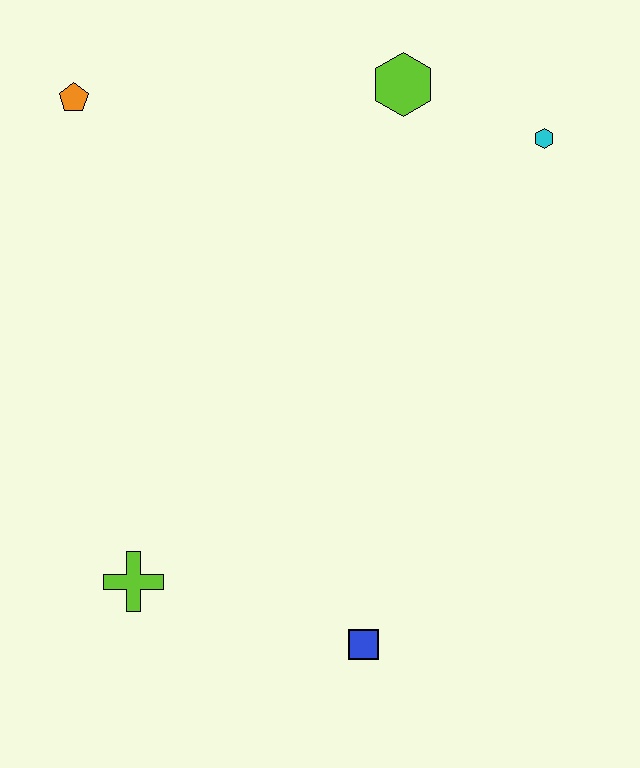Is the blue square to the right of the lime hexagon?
No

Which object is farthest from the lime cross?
The cyan hexagon is farthest from the lime cross.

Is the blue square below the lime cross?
Yes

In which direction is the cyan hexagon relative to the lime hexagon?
The cyan hexagon is to the right of the lime hexagon.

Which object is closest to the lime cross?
The blue square is closest to the lime cross.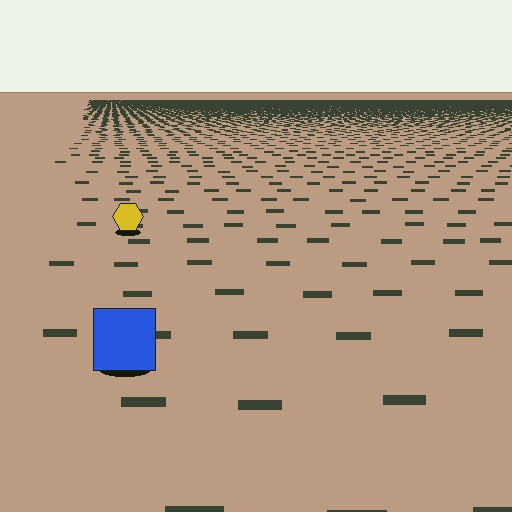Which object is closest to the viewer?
The blue square is closest. The texture marks near it are larger and more spread out.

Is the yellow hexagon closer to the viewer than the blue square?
No. The blue square is closer — you can tell from the texture gradient: the ground texture is coarser near it.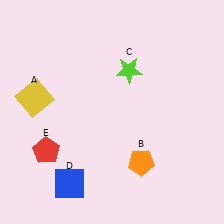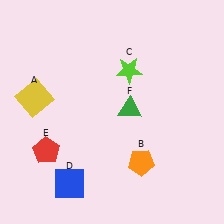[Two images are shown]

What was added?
A green triangle (F) was added in Image 2.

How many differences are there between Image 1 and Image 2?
There is 1 difference between the two images.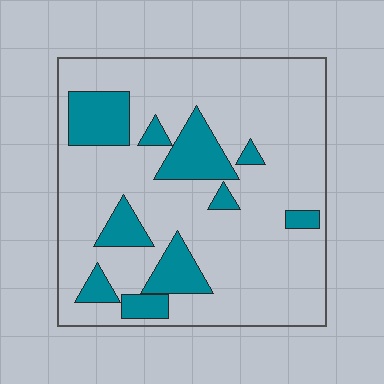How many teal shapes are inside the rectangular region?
10.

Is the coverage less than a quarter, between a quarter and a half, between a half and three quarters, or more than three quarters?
Less than a quarter.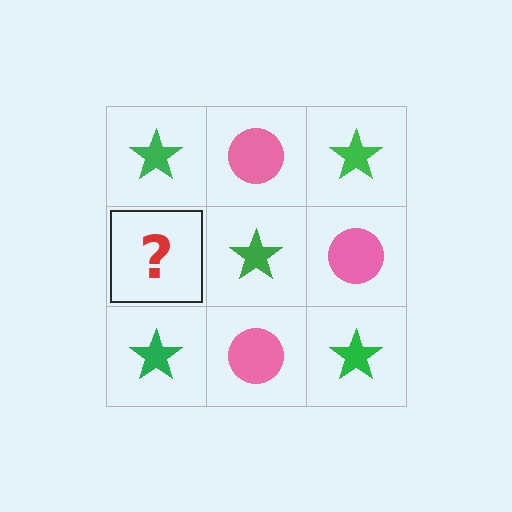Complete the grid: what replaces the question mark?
The question mark should be replaced with a pink circle.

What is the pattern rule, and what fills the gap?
The rule is that it alternates green star and pink circle in a checkerboard pattern. The gap should be filled with a pink circle.